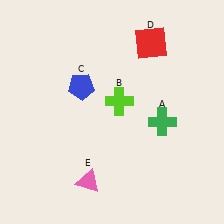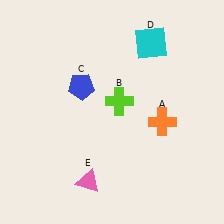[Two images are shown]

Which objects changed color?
A changed from green to orange. D changed from red to cyan.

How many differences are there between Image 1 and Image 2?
There are 2 differences between the two images.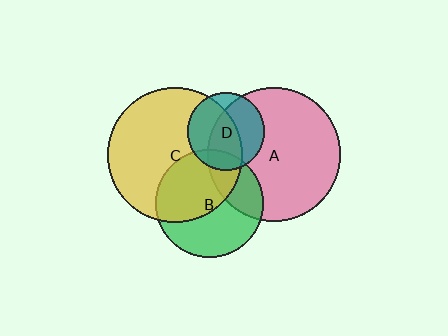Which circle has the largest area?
Circle C (yellow).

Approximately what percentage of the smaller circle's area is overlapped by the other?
Approximately 15%.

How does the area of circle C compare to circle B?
Approximately 1.6 times.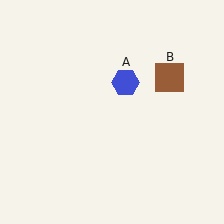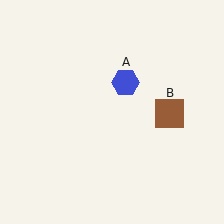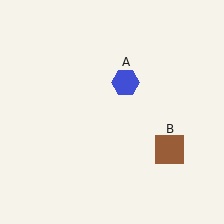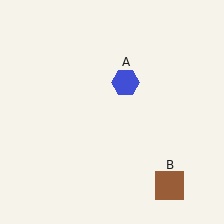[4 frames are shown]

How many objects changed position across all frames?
1 object changed position: brown square (object B).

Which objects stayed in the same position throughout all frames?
Blue hexagon (object A) remained stationary.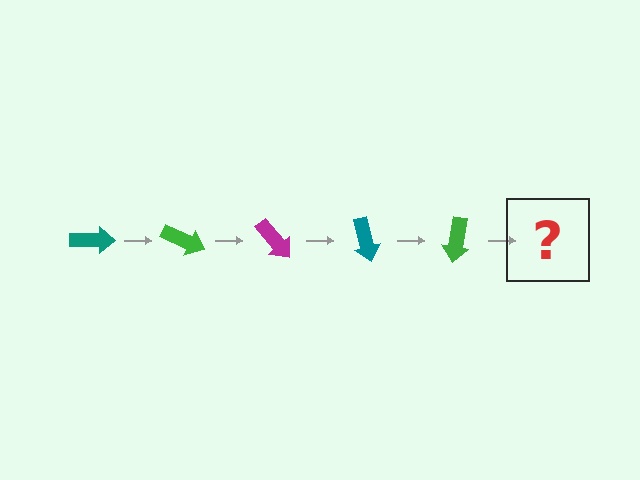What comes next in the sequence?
The next element should be a magenta arrow, rotated 125 degrees from the start.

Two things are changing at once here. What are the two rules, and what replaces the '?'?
The two rules are that it rotates 25 degrees each step and the color cycles through teal, green, and magenta. The '?' should be a magenta arrow, rotated 125 degrees from the start.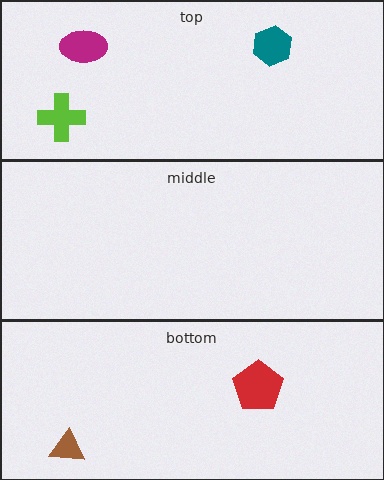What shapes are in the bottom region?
The brown triangle, the red pentagon.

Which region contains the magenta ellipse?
The top region.